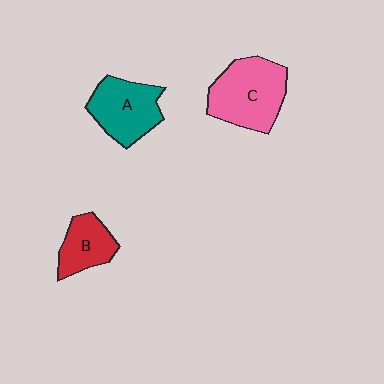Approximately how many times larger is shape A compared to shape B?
Approximately 1.4 times.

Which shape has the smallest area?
Shape B (red).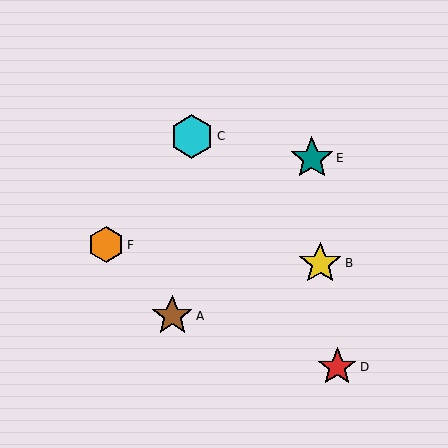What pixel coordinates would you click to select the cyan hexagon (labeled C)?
Click at (192, 136) to select the cyan hexagon C.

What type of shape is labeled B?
Shape B is a yellow star.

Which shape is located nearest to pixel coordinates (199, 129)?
The cyan hexagon (labeled C) at (192, 136) is nearest to that location.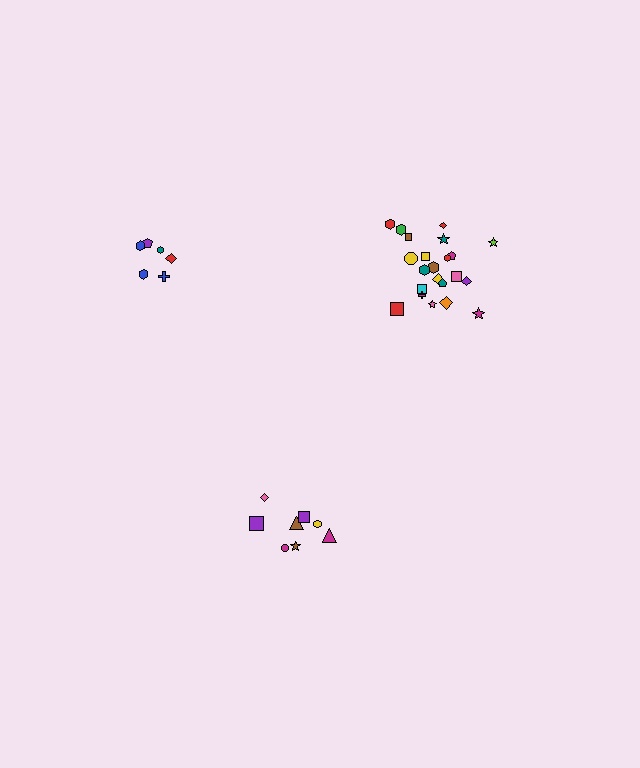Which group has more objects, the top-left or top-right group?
The top-right group.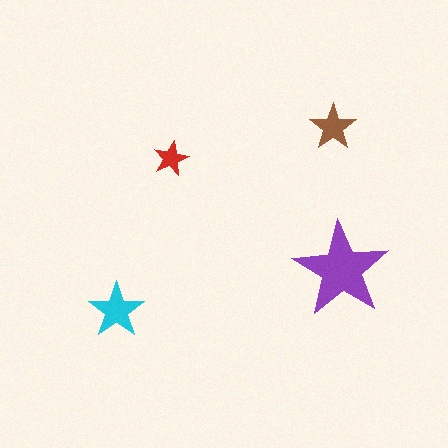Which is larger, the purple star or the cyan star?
The purple one.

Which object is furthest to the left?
The cyan star is leftmost.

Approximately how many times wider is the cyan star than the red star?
About 1.5 times wider.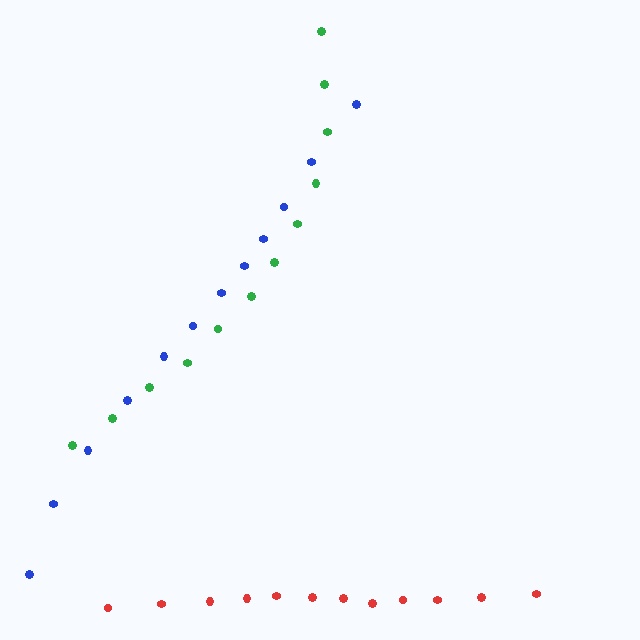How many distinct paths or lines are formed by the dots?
There are 3 distinct paths.